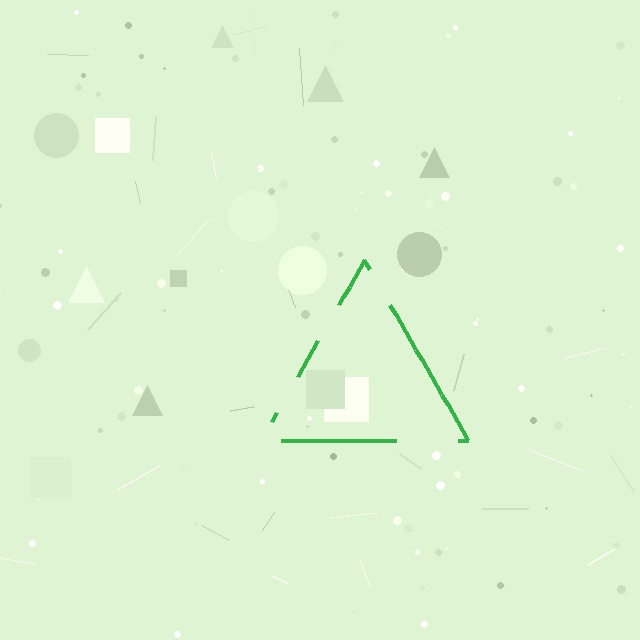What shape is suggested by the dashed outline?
The dashed outline suggests a triangle.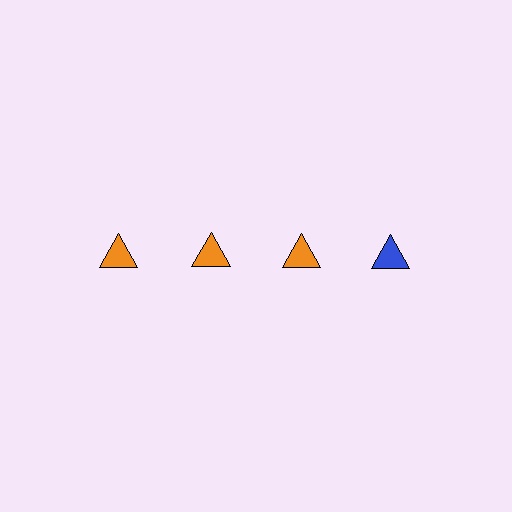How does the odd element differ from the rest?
It has a different color: blue instead of orange.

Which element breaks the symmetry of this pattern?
The blue triangle in the top row, second from right column breaks the symmetry. All other shapes are orange triangles.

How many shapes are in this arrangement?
There are 4 shapes arranged in a grid pattern.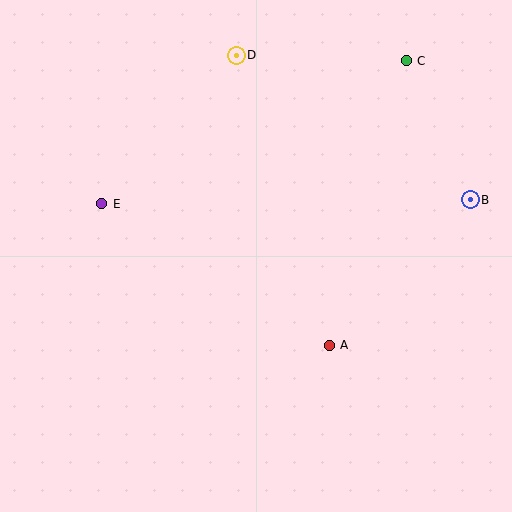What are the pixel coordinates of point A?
Point A is at (329, 346).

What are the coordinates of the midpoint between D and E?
The midpoint between D and E is at (169, 129).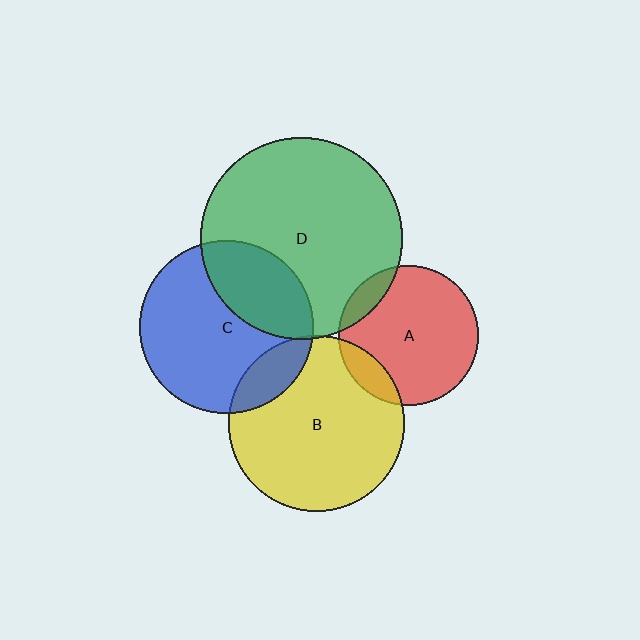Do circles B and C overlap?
Yes.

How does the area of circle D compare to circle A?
Approximately 2.1 times.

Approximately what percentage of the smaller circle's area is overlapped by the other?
Approximately 15%.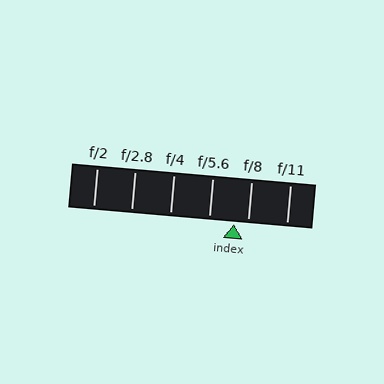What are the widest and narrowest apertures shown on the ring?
The widest aperture shown is f/2 and the narrowest is f/11.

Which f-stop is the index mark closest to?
The index mark is closest to f/8.